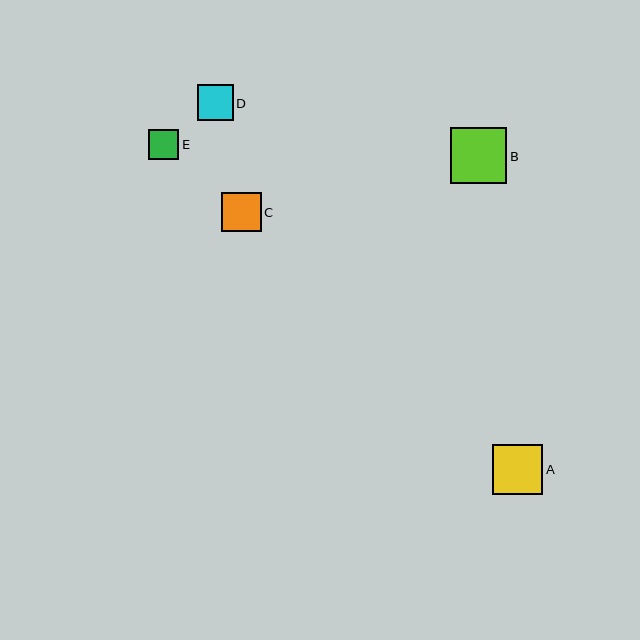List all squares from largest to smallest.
From largest to smallest: B, A, C, D, E.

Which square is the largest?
Square B is the largest with a size of approximately 56 pixels.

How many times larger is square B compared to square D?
Square B is approximately 1.6 times the size of square D.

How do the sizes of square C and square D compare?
Square C and square D are approximately the same size.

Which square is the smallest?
Square E is the smallest with a size of approximately 30 pixels.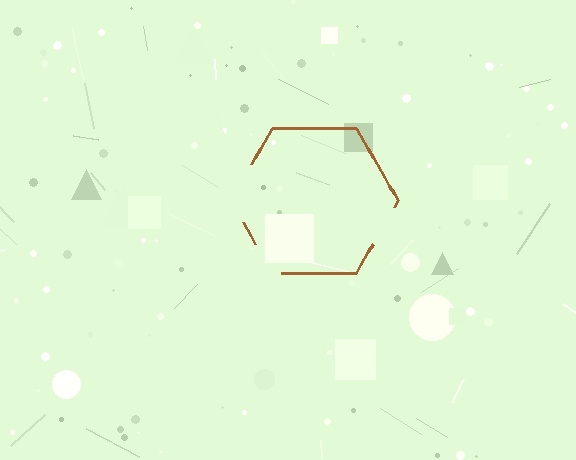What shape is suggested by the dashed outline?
The dashed outline suggests a hexagon.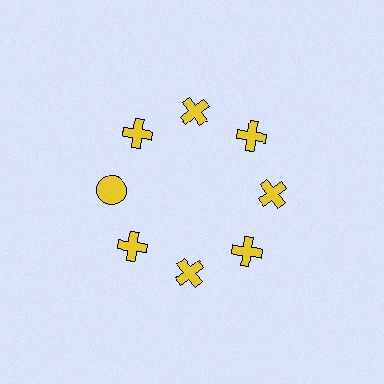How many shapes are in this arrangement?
There are 8 shapes arranged in a ring pattern.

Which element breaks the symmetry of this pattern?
The yellow circle at roughly the 9 o'clock position breaks the symmetry. All other shapes are yellow crosses.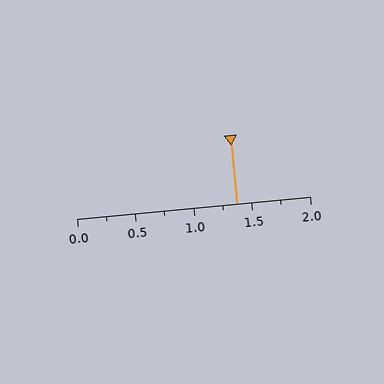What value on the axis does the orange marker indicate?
The marker indicates approximately 1.38.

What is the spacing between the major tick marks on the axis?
The major ticks are spaced 0.5 apart.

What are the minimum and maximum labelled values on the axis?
The axis runs from 0.0 to 2.0.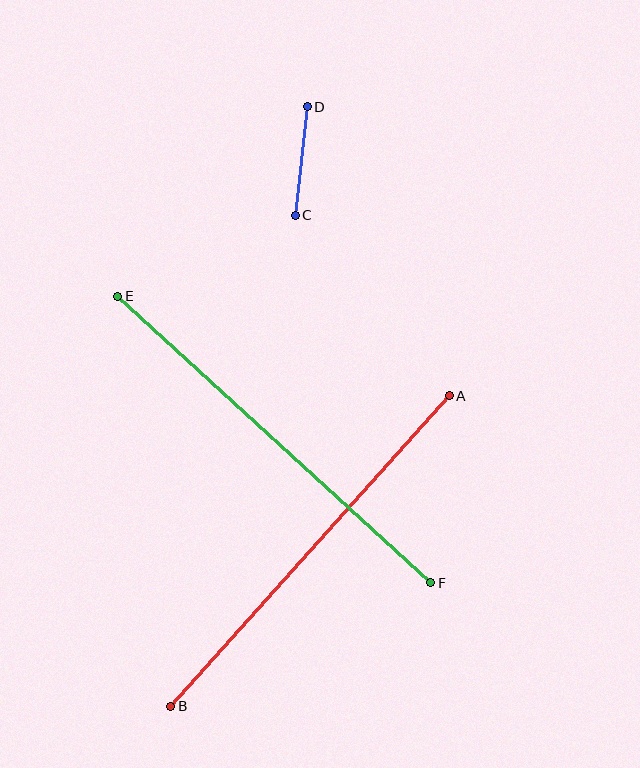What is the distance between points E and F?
The distance is approximately 424 pixels.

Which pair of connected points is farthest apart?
Points E and F are farthest apart.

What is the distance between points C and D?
The distance is approximately 109 pixels.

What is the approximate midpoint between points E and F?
The midpoint is at approximately (274, 439) pixels.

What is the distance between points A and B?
The distance is approximately 417 pixels.